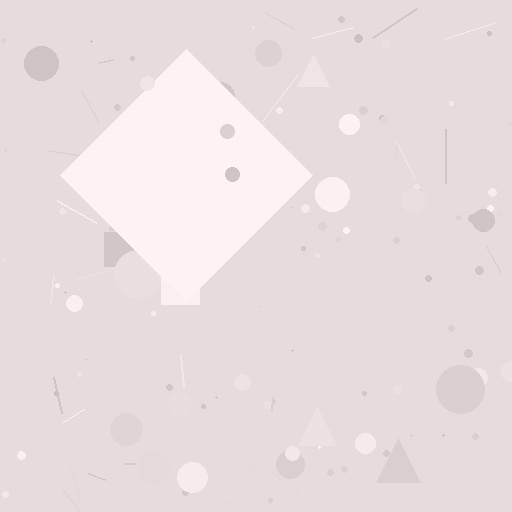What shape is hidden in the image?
A diamond is hidden in the image.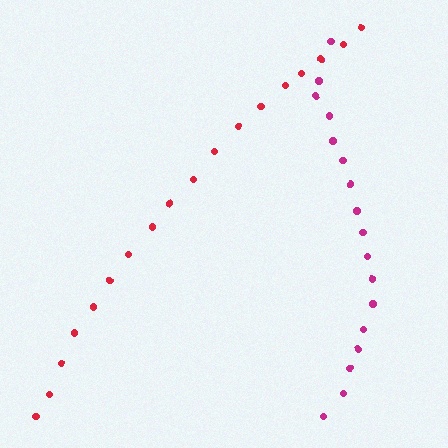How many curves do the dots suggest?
There are 2 distinct paths.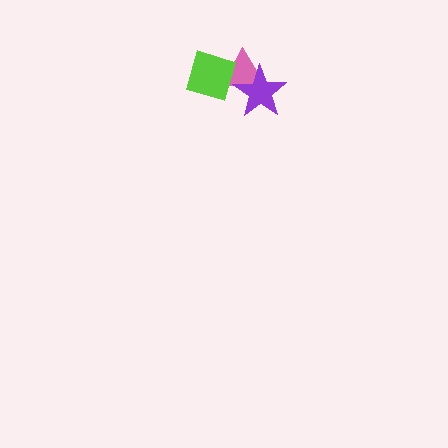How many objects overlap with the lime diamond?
1 object overlaps with the lime diamond.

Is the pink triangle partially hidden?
Yes, it is partially covered by another shape.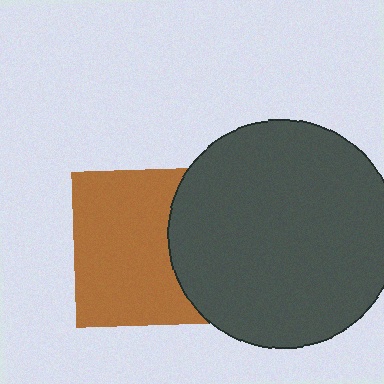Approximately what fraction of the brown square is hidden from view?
Roughly 33% of the brown square is hidden behind the dark gray circle.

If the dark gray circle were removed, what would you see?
You would see the complete brown square.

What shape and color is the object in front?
The object in front is a dark gray circle.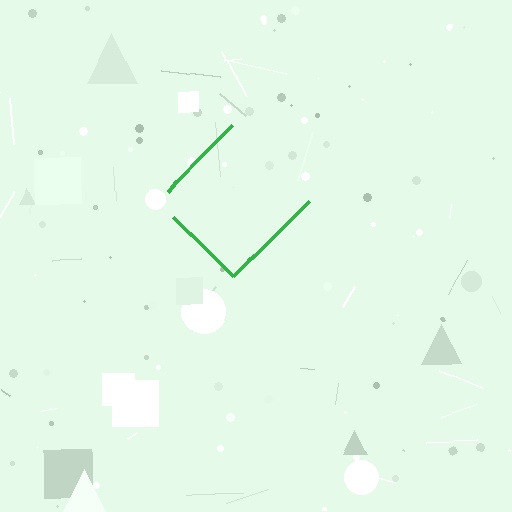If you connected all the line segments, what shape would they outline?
They would outline a diamond.